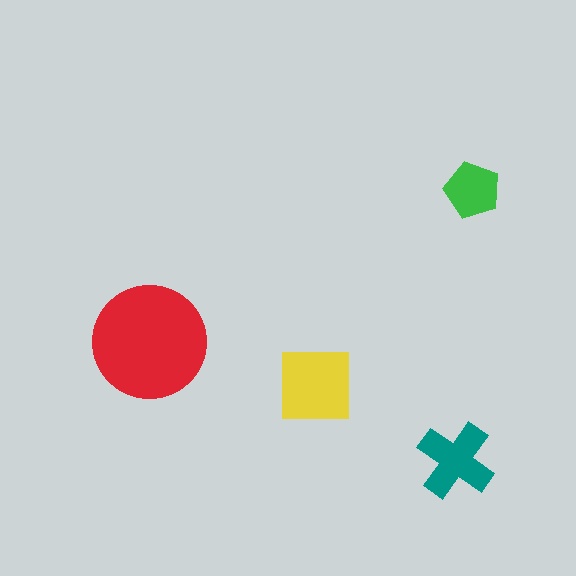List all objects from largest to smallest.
The red circle, the yellow square, the teal cross, the green pentagon.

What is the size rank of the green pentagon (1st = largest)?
4th.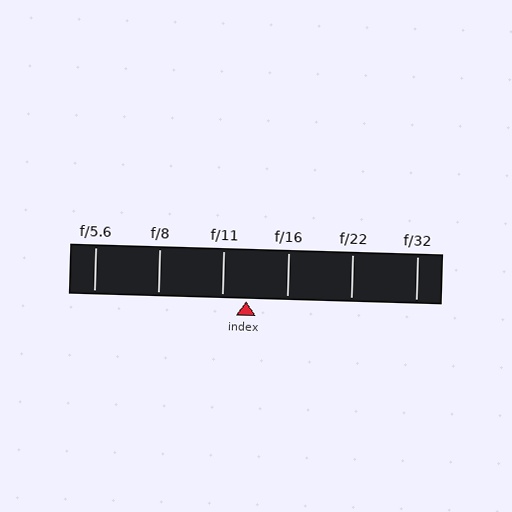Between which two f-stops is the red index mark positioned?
The index mark is between f/11 and f/16.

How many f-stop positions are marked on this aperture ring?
There are 6 f-stop positions marked.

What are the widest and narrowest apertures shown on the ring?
The widest aperture shown is f/5.6 and the narrowest is f/32.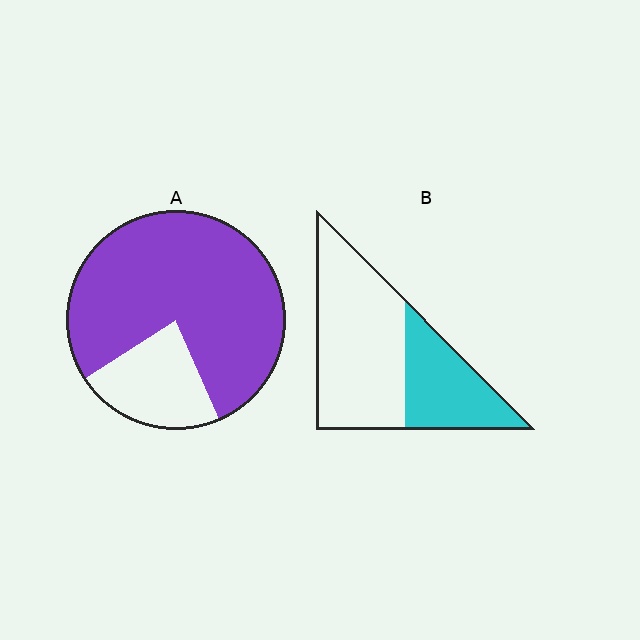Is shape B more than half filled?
No.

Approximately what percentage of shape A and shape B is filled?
A is approximately 80% and B is approximately 35%.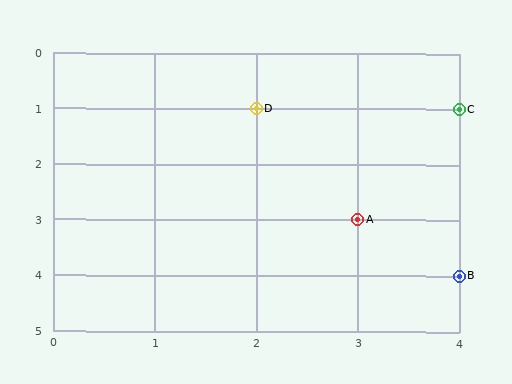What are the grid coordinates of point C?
Point C is at grid coordinates (4, 1).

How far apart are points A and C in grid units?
Points A and C are 1 column and 2 rows apart (about 2.2 grid units diagonally).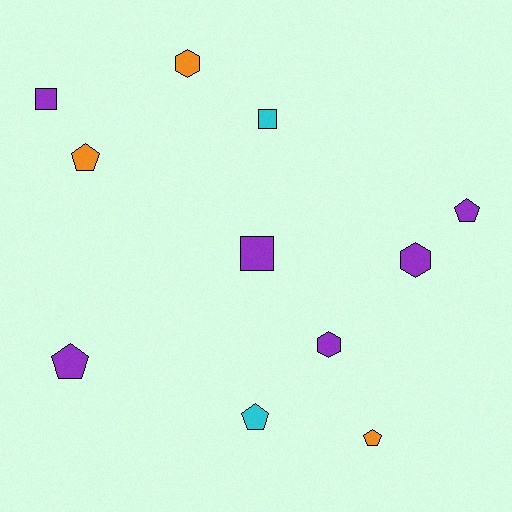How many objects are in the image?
There are 11 objects.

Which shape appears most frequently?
Pentagon, with 5 objects.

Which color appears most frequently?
Purple, with 6 objects.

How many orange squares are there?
There are no orange squares.